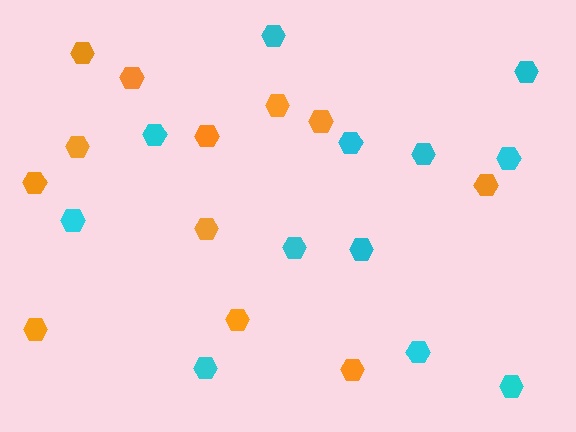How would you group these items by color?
There are 2 groups: one group of orange hexagons (12) and one group of cyan hexagons (12).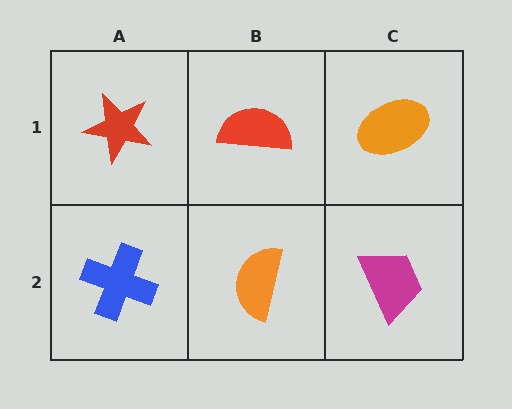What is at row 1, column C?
An orange ellipse.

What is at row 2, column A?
A blue cross.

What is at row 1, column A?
A red star.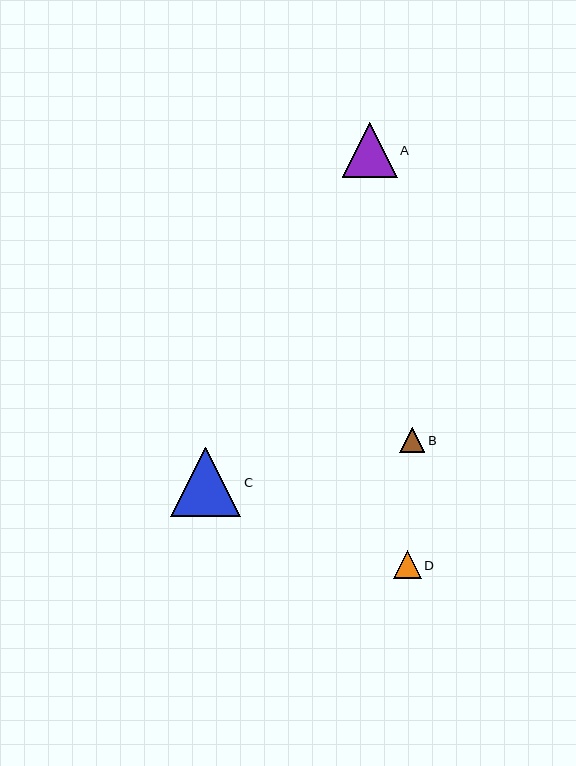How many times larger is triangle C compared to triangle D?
Triangle C is approximately 2.6 times the size of triangle D.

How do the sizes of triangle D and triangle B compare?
Triangle D and triangle B are approximately the same size.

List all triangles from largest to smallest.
From largest to smallest: C, A, D, B.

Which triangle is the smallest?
Triangle B is the smallest with a size of approximately 25 pixels.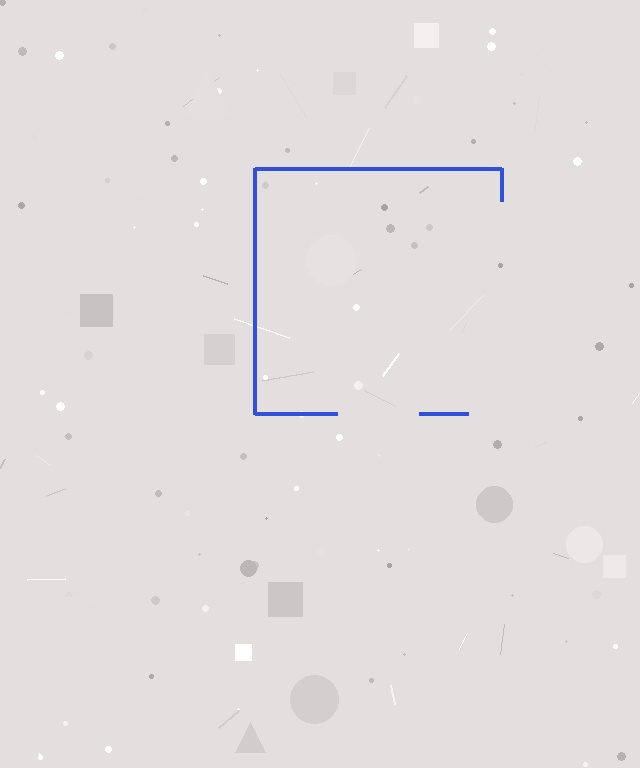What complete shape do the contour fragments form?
The contour fragments form a square.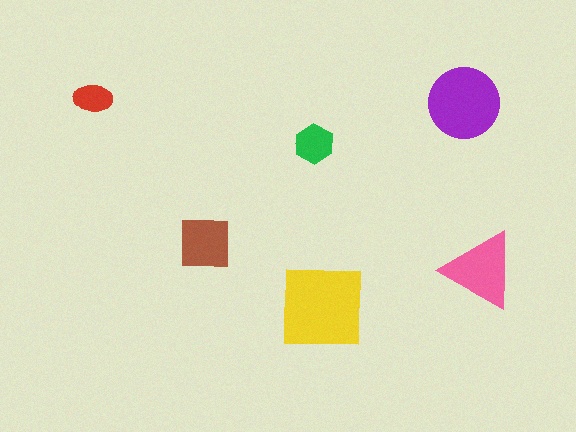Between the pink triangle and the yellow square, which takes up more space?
The yellow square.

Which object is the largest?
The yellow square.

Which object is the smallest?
The red ellipse.